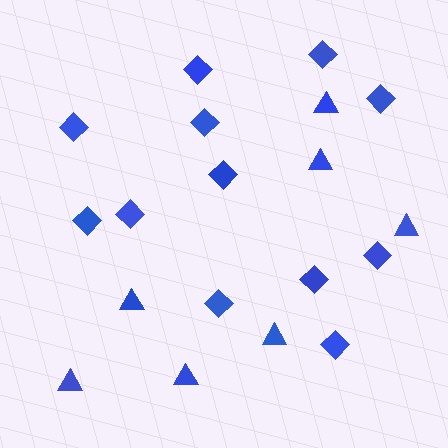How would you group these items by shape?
There are 2 groups: one group of triangles (7) and one group of diamonds (12).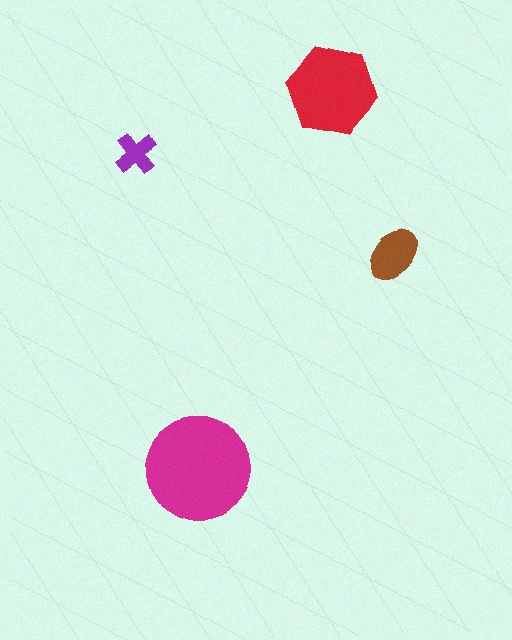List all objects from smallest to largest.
The purple cross, the brown ellipse, the red hexagon, the magenta circle.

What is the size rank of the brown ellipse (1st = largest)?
3rd.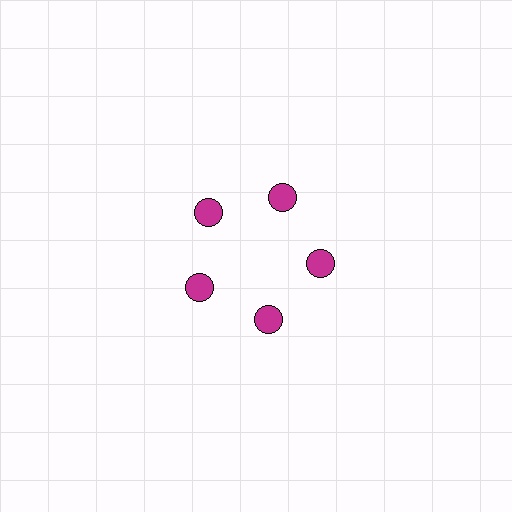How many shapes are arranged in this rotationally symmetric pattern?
There are 5 shapes, arranged in 5 groups of 1.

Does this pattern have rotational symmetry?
Yes, this pattern has 5-fold rotational symmetry. It looks the same after rotating 72 degrees around the center.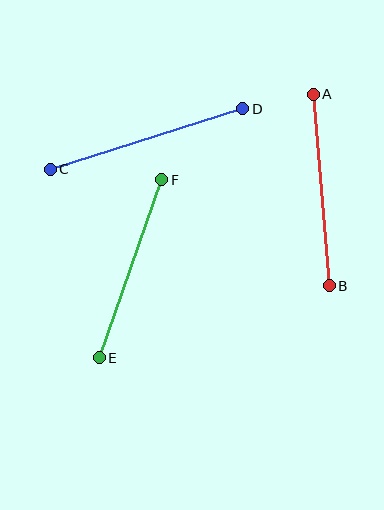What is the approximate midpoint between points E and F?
The midpoint is at approximately (131, 269) pixels.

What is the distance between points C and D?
The distance is approximately 202 pixels.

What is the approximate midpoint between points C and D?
The midpoint is at approximately (147, 139) pixels.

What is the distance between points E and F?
The distance is approximately 188 pixels.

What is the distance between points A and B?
The distance is approximately 192 pixels.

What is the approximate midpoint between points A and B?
The midpoint is at approximately (321, 190) pixels.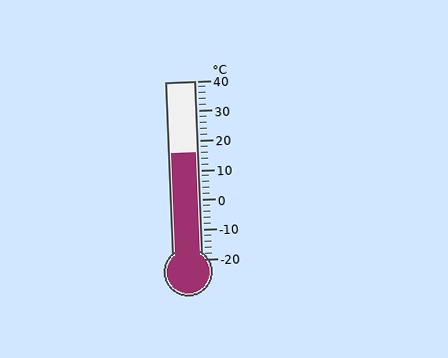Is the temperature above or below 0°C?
The temperature is above 0°C.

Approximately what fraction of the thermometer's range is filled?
The thermometer is filled to approximately 60% of its range.